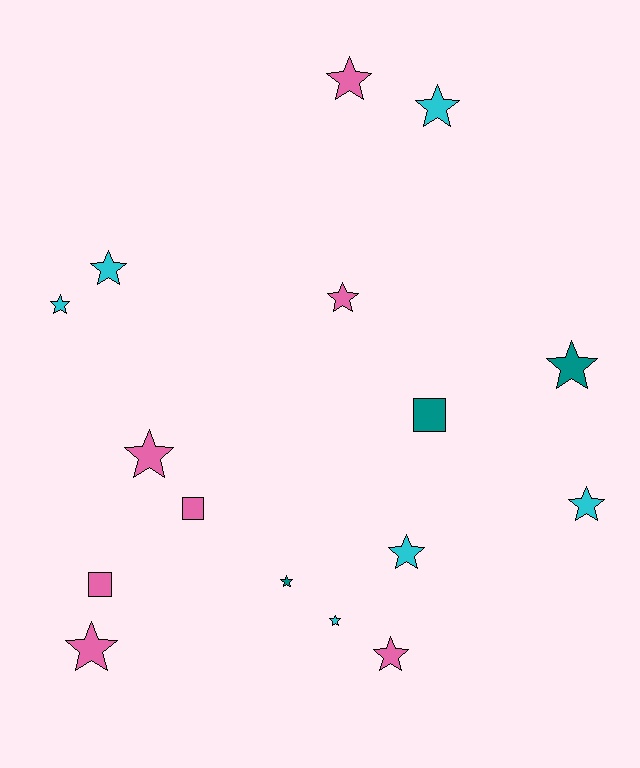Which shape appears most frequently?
Star, with 13 objects.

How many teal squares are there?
There is 1 teal square.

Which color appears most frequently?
Pink, with 7 objects.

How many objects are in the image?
There are 16 objects.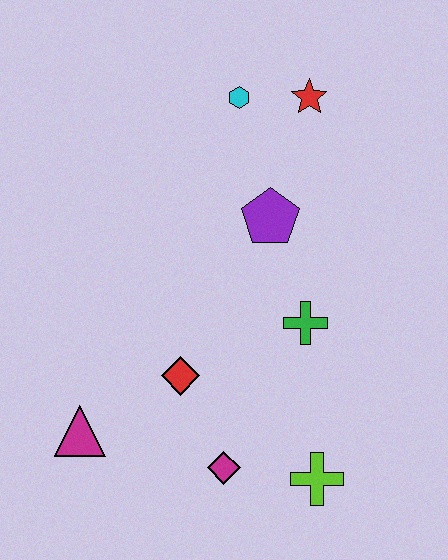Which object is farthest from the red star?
The magenta triangle is farthest from the red star.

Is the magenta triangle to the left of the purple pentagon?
Yes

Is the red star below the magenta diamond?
No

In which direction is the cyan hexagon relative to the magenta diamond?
The cyan hexagon is above the magenta diamond.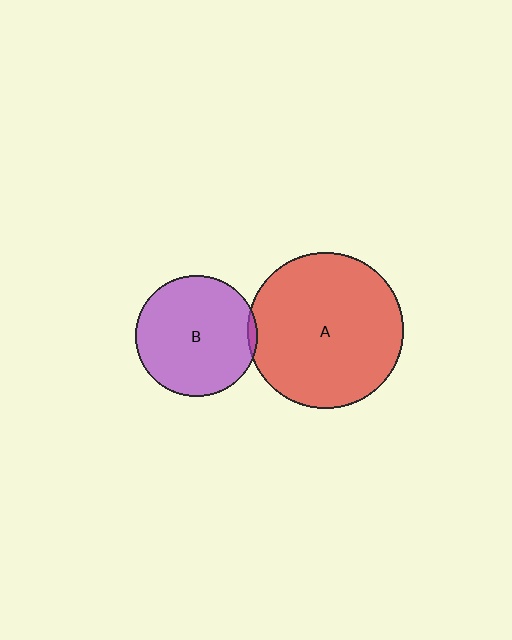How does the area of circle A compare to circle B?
Approximately 1.6 times.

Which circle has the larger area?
Circle A (red).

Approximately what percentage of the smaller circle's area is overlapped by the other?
Approximately 5%.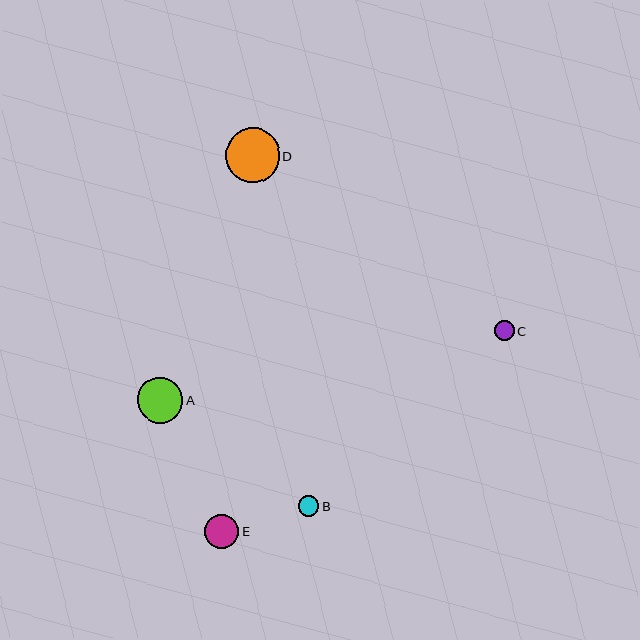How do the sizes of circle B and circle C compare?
Circle B and circle C are approximately the same size.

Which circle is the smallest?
Circle C is the smallest with a size of approximately 20 pixels.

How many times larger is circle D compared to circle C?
Circle D is approximately 2.7 times the size of circle C.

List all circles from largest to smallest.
From largest to smallest: D, A, E, B, C.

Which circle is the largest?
Circle D is the largest with a size of approximately 54 pixels.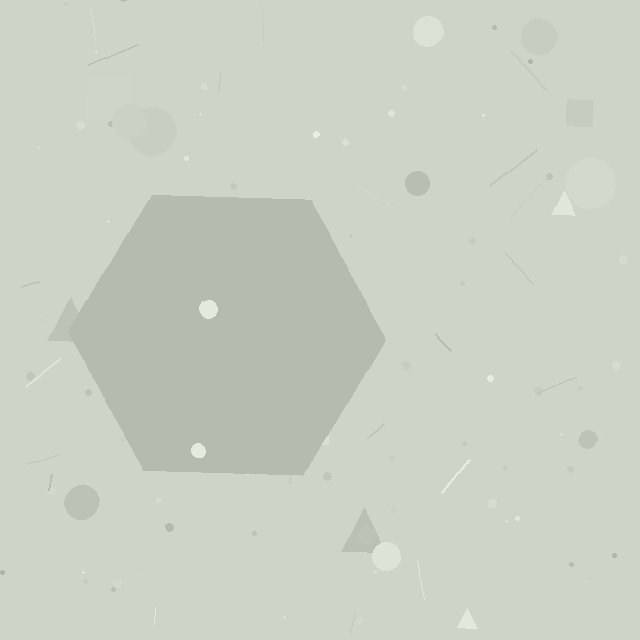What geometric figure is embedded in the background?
A hexagon is embedded in the background.